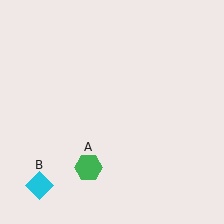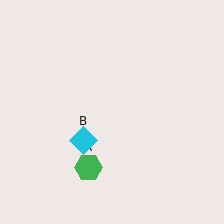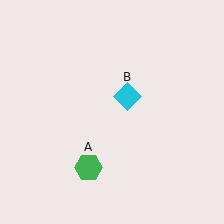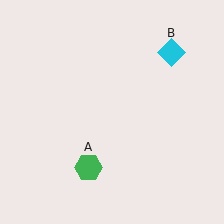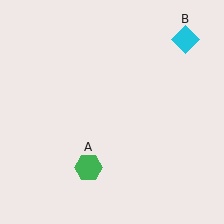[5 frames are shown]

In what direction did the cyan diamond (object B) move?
The cyan diamond (object B) moved up and to the right.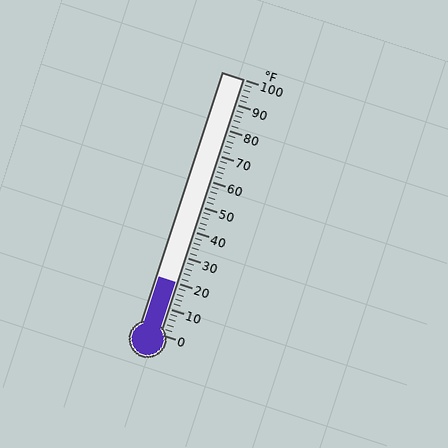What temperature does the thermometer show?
The thermometer shows approximately 20°F.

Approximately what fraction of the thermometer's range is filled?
The thermometer is filled to approximately 20% of its range.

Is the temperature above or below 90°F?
The temperature is below 90°F.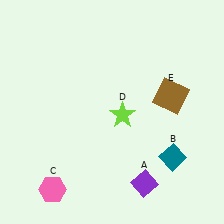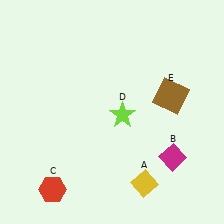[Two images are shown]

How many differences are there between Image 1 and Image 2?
There are 3 differences between the two images.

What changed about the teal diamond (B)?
In Image 1, B is teal. In Image 2, it changed to magenta.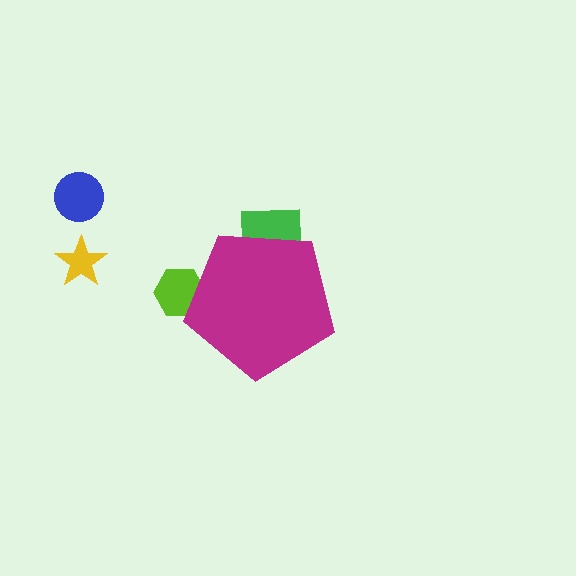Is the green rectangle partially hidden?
Yes, the green rectangle is partially hidden behind the magenta pentagon.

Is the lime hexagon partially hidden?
Yes, the lime hexagon is partially hidden behind the magenta pentagon.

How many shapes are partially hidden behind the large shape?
2 shapes are partially hidden.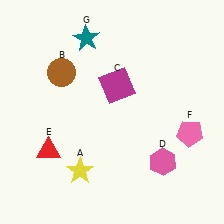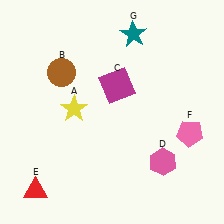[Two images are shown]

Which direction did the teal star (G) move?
The teal star (G) moved right.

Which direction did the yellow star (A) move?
The yellow star (A) moved up.